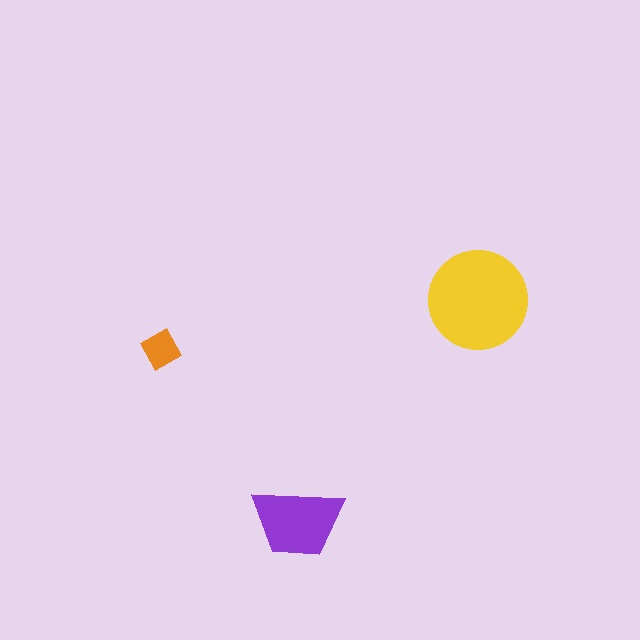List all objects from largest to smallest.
The yellow circle, the purple trapezoid, the orange diamond.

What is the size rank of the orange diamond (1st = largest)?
3rd.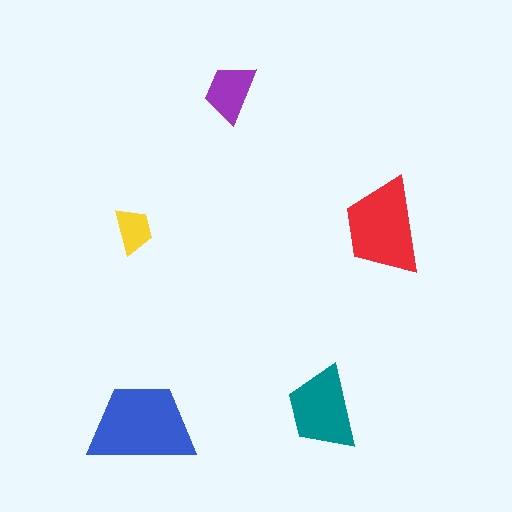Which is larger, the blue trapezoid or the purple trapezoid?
The blue one.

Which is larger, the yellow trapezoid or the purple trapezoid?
The purple one.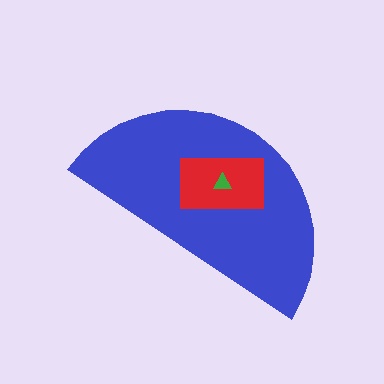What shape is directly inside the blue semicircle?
The red rectangle.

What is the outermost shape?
The blue semicircle.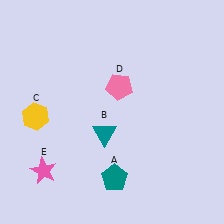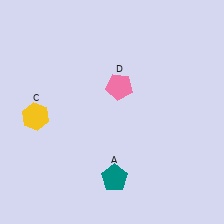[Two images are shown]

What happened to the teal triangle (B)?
The teal triangle (B) was removed in Image 2. It was in the bottom-left area of Image 1.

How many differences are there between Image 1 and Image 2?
There are 2 differences between the two images.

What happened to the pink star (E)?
The pink star (E) was removed in Image 2. It was in the bottom-left area of Image 1.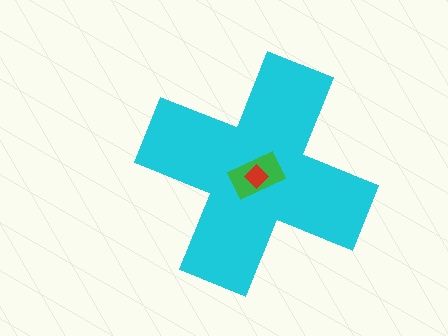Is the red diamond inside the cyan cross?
Yes.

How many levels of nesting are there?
3.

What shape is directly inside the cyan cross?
The green rectangle.